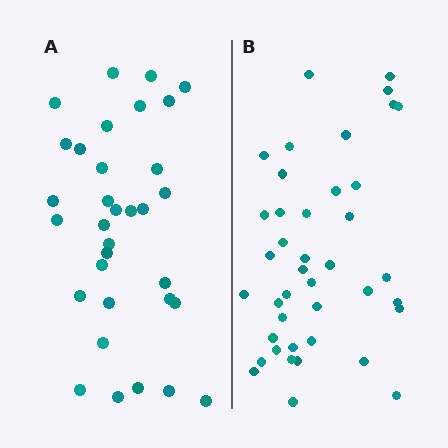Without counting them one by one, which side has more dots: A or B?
Region B (the right region) has more dots.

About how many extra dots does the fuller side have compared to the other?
Region B has roughly 8 or so more dots than region A.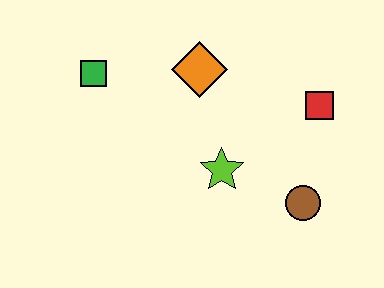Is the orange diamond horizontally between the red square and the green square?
Yes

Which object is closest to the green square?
The orange diamond is closest to the green square.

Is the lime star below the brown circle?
No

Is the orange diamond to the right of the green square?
Yes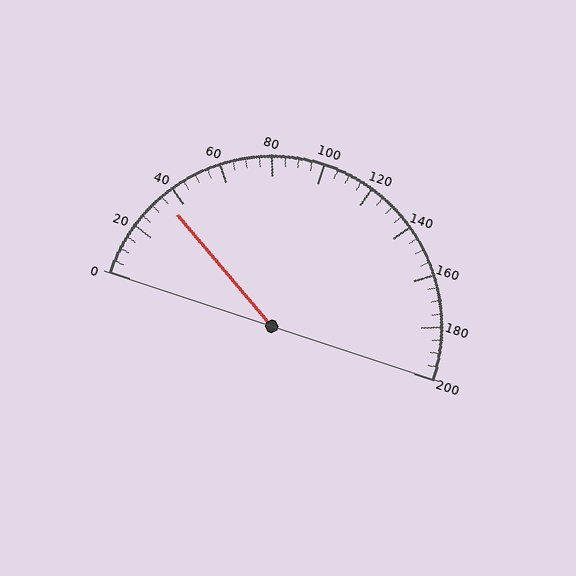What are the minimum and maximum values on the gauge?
The gauge ranges from 0 to 200.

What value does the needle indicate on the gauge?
The needle indicates approximately 35.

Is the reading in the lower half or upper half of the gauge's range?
The reading is in the lower half of the range (0 to 200).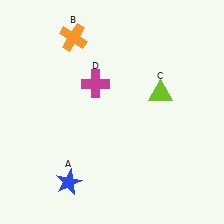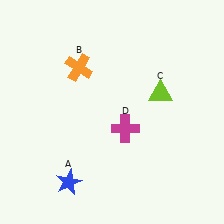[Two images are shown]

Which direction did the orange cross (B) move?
The orange cross (B) moved down.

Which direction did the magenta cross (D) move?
The magenta cross (D) moved down.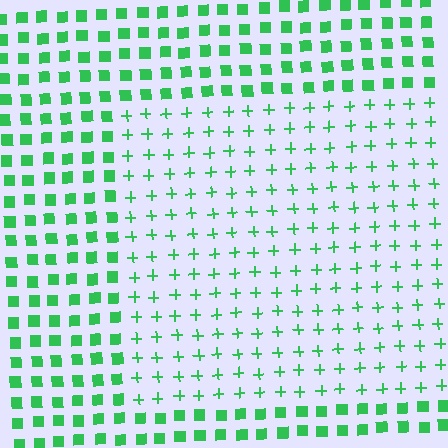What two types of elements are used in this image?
The image uses plus signs inside the rectangle region and squares outside it.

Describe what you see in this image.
The image is filled with small green elements arranged in a uniform grid. A rectangle-shaped region contains plus signs, while the surrounding area contains squares. The boundary is defined purely by the change in element shape.